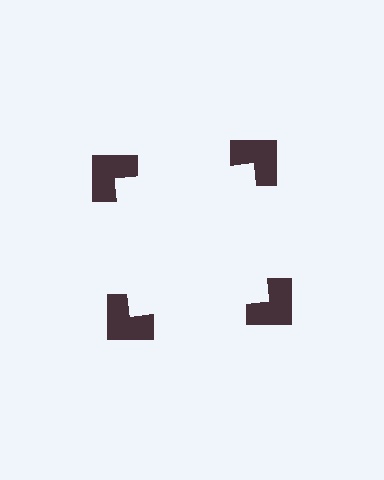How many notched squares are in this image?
There are 4 — one at each vertex of the illusory square.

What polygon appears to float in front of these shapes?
An illusory square — its edges are inferred from the aligned wedge cuts in the notched squares, not physically drawn.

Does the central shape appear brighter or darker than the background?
It typically appears slightly brighter than the background, even though no actual brightness change is drawn.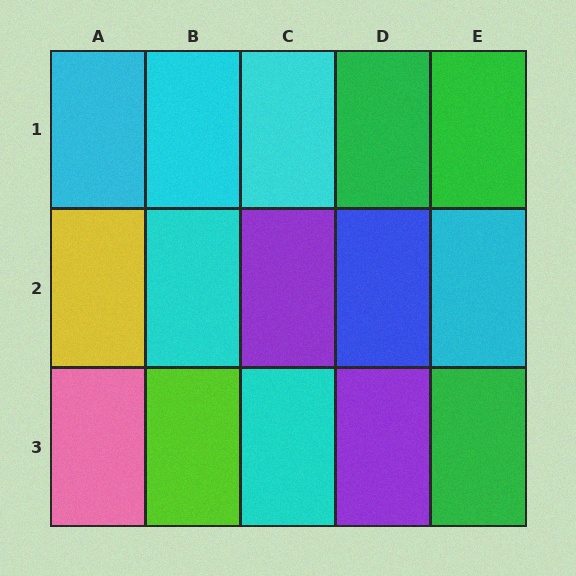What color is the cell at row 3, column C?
Cyan.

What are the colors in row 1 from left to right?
Cyan, cyan, cyan, green, green.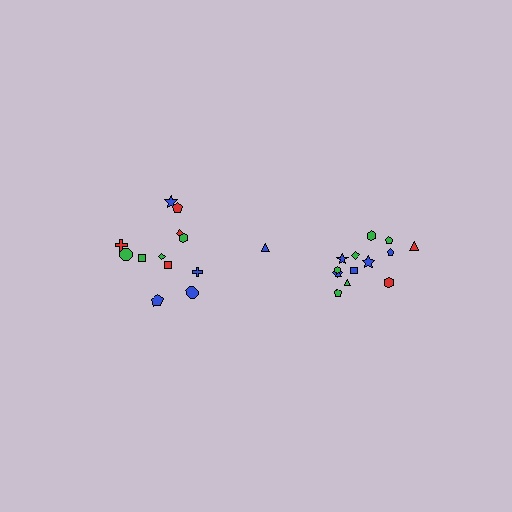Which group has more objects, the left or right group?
The right group.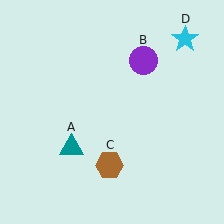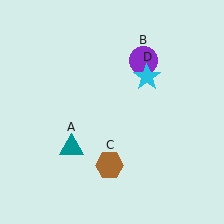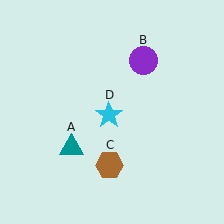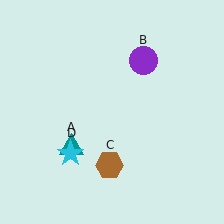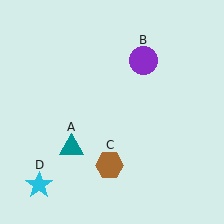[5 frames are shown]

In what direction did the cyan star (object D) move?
The cyan star (object D) moved down and to the left.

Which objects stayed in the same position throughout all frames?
Teal triangle (object A) and purple circle (object B) and brown hexagon (object C) remained stationary.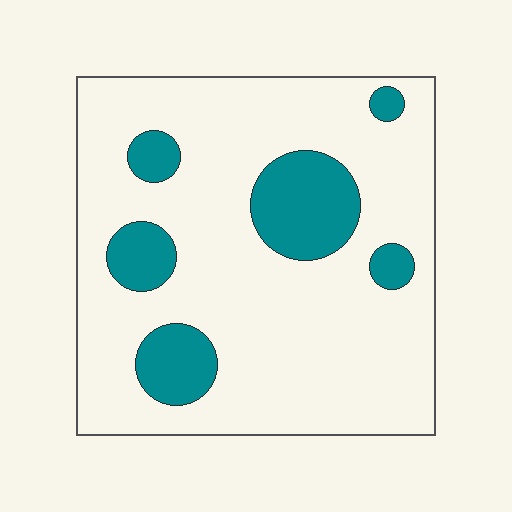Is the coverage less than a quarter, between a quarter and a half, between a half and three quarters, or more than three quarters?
Less than a quarter.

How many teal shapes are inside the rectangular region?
6.